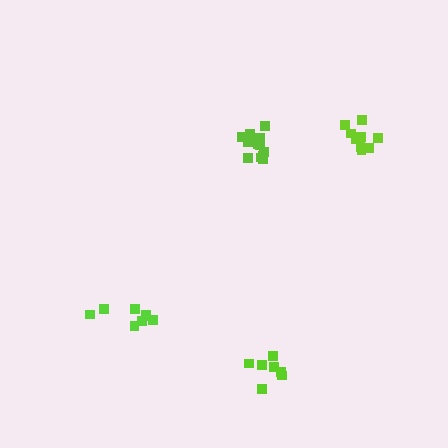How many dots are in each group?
Group 1: 8 dots, Group 2: 12 dots, Group 3: 7 dots, Group 4: 9 dots (36 total).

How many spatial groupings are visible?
There are 4 spatial groupings.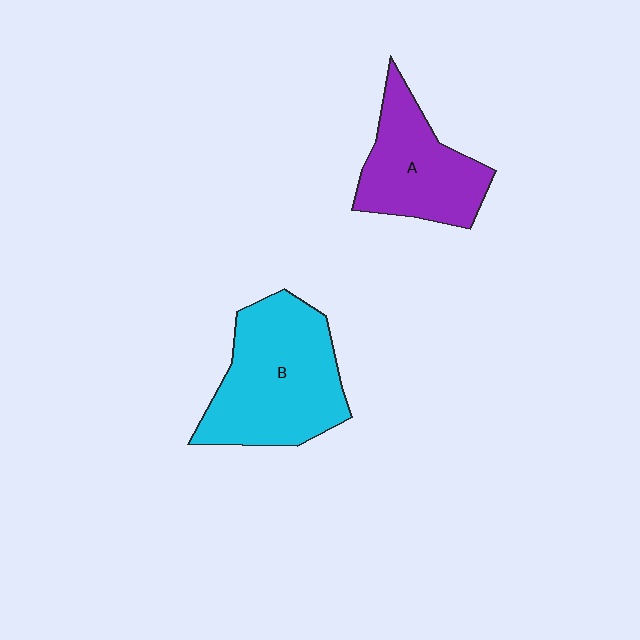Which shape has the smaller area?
Shape A (purple).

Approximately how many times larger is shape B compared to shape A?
Approximately 1.4 times.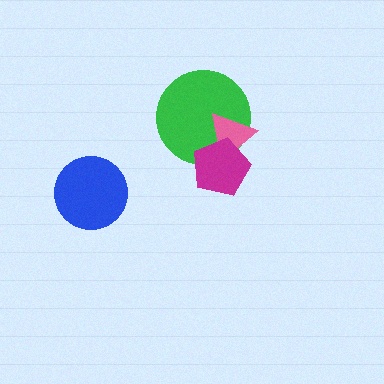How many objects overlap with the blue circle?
0 objects overlap with the blue circle.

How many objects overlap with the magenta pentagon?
2 objects overlap with the magenta pentagon.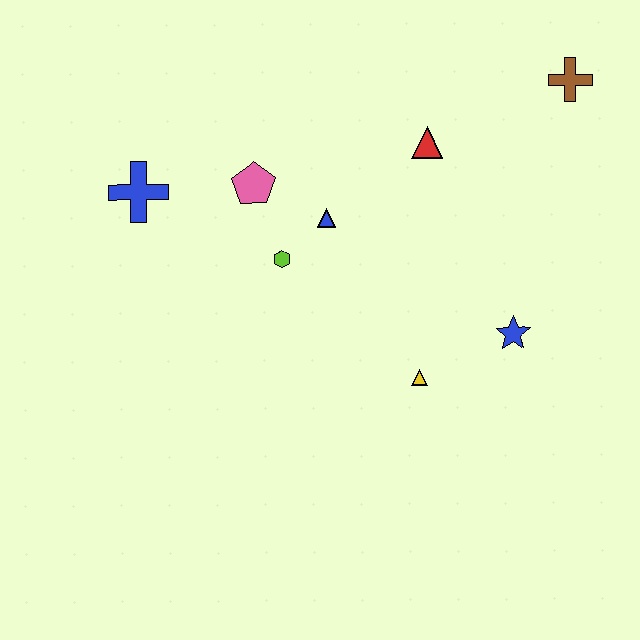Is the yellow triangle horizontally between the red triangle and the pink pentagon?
Yes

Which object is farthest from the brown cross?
The blue cross is farthest from the brown cross.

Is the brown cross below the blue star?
No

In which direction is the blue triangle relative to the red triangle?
The blue triangle is to the left of the red triangle.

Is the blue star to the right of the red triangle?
Yes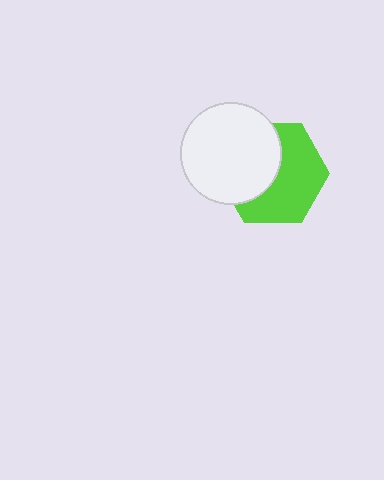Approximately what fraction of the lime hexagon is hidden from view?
Roughly 44% of the lime hexagon is hidden behind the white circle.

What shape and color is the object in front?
The object in front is a white circle.